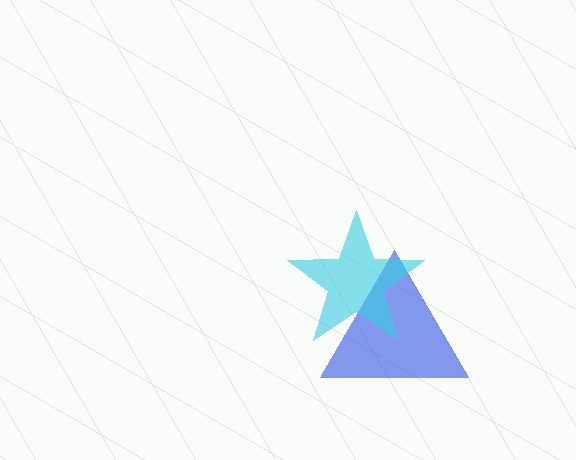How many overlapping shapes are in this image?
There are 2 overlapping shapes in the image.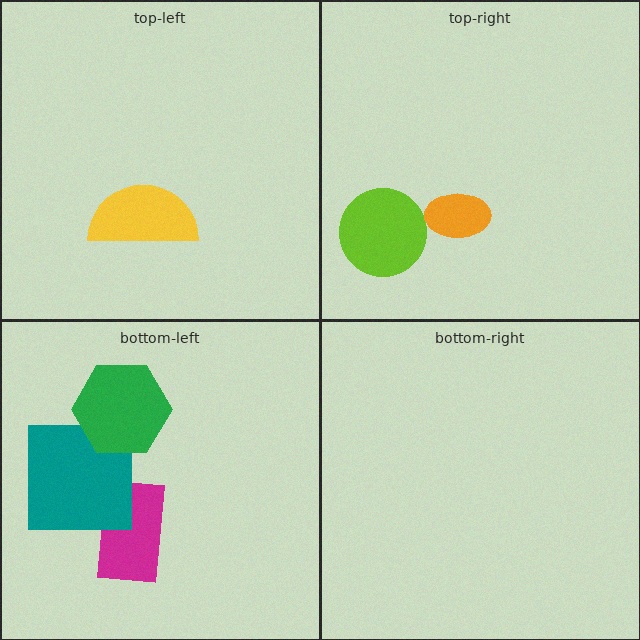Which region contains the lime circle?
The top-right region.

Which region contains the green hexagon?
The bottom-left region.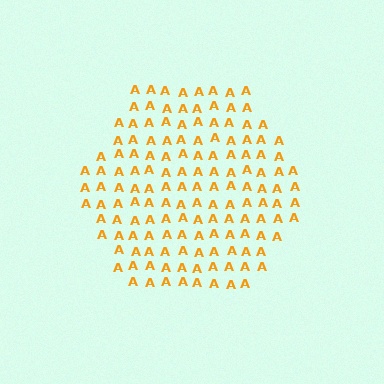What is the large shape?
The large shape is a hexagon.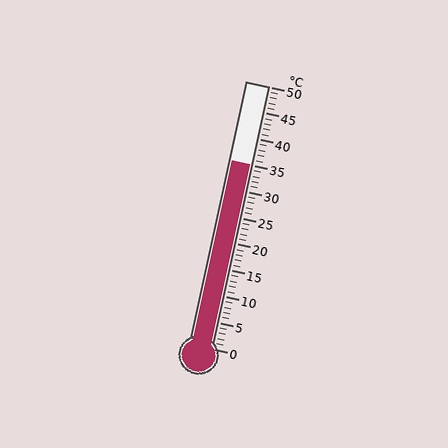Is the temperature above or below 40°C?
The temperature is below 40°C.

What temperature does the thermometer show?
The thermometer shows approximately 35°C.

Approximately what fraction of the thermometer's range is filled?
The thermometer is filled to approximately 70% of its range.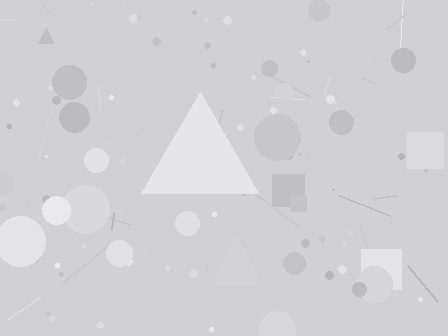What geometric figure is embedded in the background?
A triangle is embedded in the background.